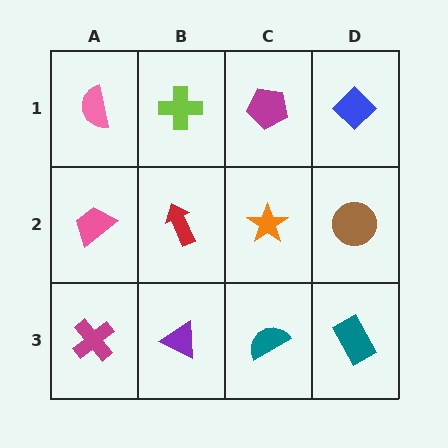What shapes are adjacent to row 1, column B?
A red arrow (row 2, column B), a pink semicircle (row 1, column A), a magenta pentagon (row 1, column C).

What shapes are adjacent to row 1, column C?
An orange star (row 2, column C), a lime cross (row 1, column B), a blue diamond (row 1, column D).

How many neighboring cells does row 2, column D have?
3.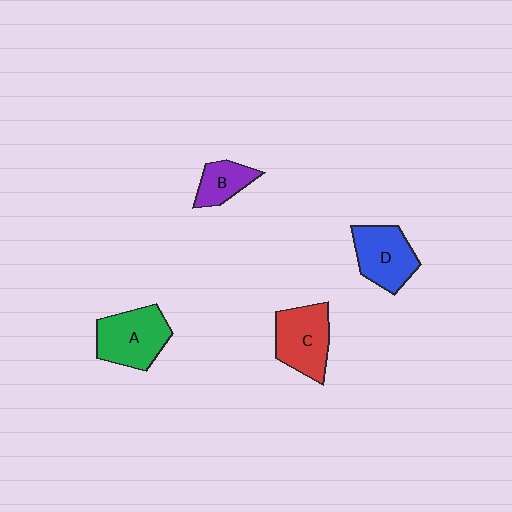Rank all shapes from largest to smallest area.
From largest to smallest: A (green), C (red), D (blue), B (purple).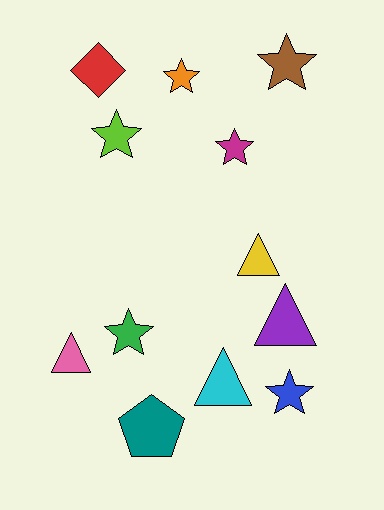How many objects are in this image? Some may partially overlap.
There are 12 objects.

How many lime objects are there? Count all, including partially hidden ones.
There is 1 lime object.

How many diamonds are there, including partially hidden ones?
There is 1 diamond.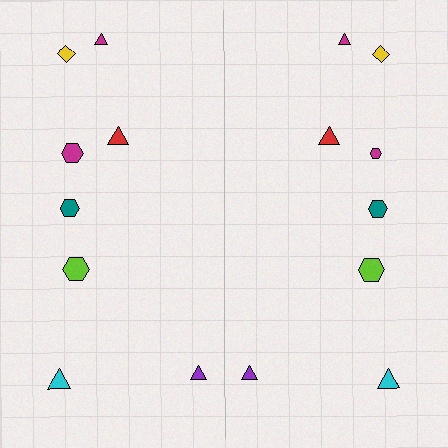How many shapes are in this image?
There are 16 shapes in this image.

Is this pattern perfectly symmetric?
No, the pattern is not perfectly symmetric. The magenta hexagon on the right side has a different size than its mirror counterpart.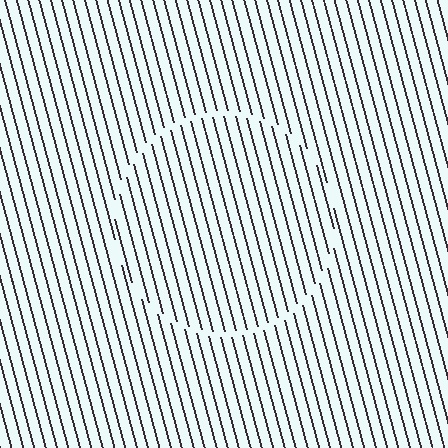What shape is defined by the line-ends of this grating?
An illusory circle. The interior of the shape contains the same grating, shifted by half a period — the contour is defined by the phase discontinuity where line-ends from the inner and outer gratings abut.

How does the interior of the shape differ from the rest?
The interior of the shape contains the same grating, shifted by half a period — the contour is defined by the phase discontinuity where line-ends from the inner and outer gratings abut.